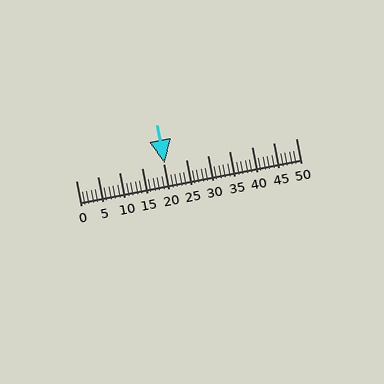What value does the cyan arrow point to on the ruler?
The cyan arrow points to approximately 20.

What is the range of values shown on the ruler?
The ruler shows values from 0 to 50.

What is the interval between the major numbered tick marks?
The major tick marks are spaced 5 units apart.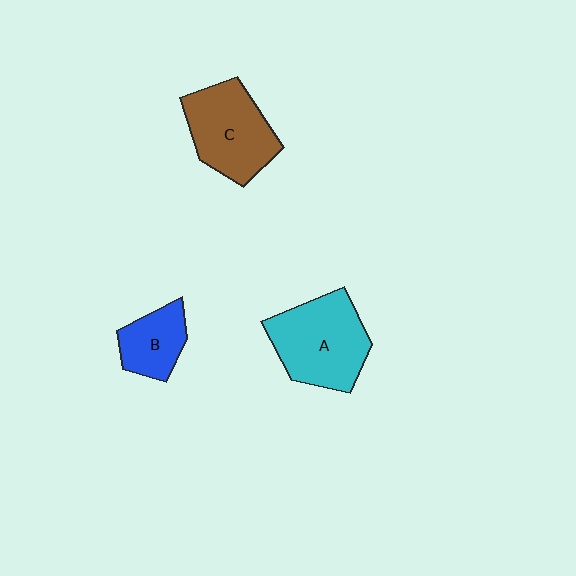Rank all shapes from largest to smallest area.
From largest to smallest: A (cyan), C (brown), B (blue).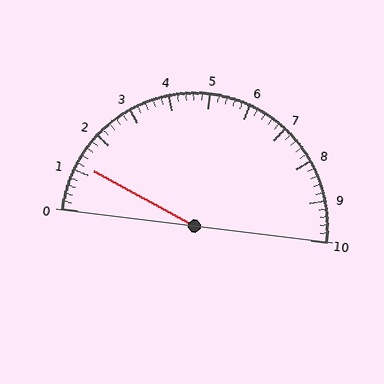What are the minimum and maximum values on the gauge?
The gauge ranges from 0 to 10.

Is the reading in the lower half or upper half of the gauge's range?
The reading is in the lower half of the range (0 to 10).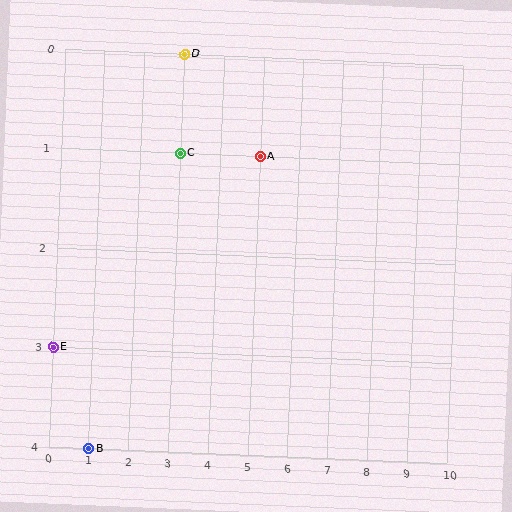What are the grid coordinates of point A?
Point A is at grid coordinates (5, 1).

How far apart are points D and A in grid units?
Points D and A are 2 columns and 1 row apart (about 2.2 grid units diagonally).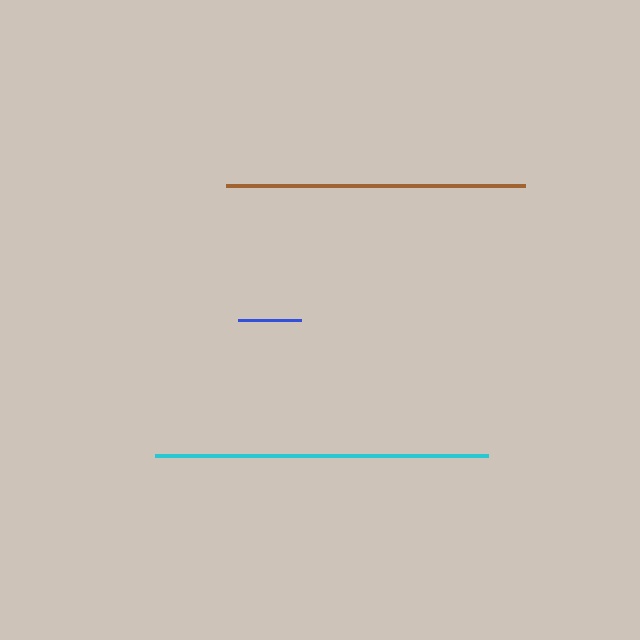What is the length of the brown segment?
The brown segment is approximately 299 pixels long.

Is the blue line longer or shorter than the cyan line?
The cyan line is longer than the blue line.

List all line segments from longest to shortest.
From longest to shortest: cyan, brown, blue.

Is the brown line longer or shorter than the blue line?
The brown line is longer than the blue line.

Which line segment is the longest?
The cyan line is the longest at approximately 333 pixels.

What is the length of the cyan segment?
The cyan segment is approximately 333 pixels long.